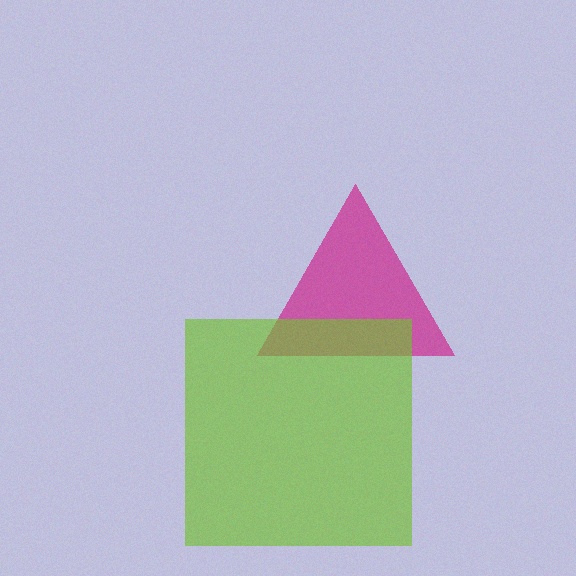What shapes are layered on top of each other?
The layered shapes are: a magenta triangle, a lime square.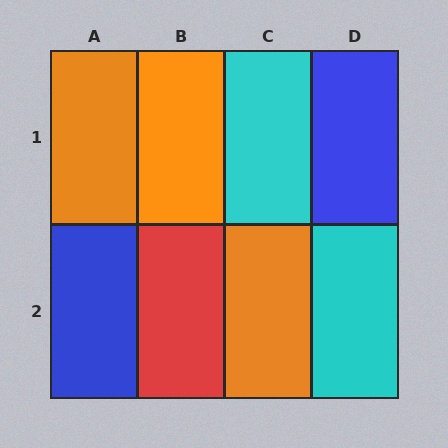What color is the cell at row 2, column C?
Orange.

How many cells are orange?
3 cells are orange.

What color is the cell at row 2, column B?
Red.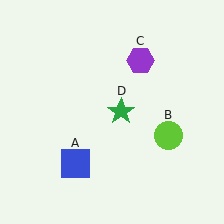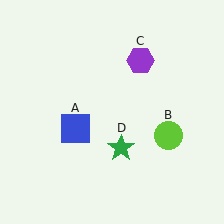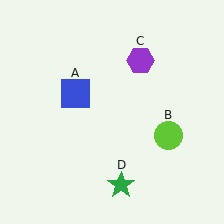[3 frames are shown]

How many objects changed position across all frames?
2 objects changed position: blue square (object A), green star (object D).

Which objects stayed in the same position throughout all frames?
Lime circle (object B) and purple hexagon (object C) remained stationary.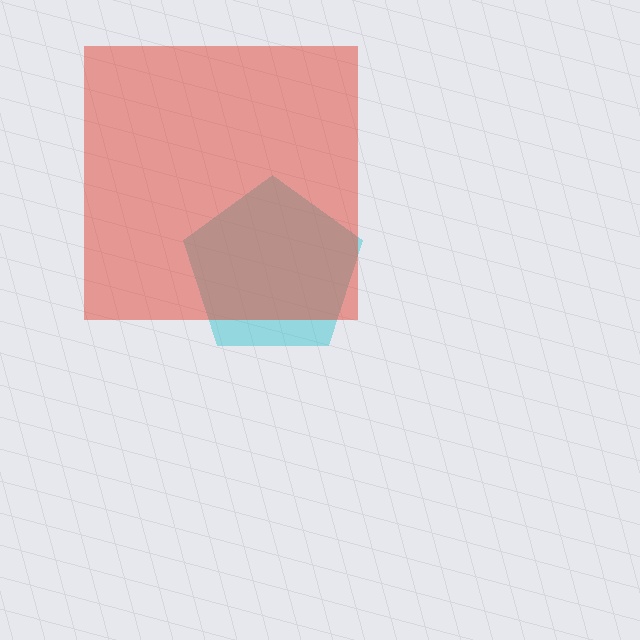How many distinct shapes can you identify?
There are 2 distinct shapes: a cyan pentagon, a red square.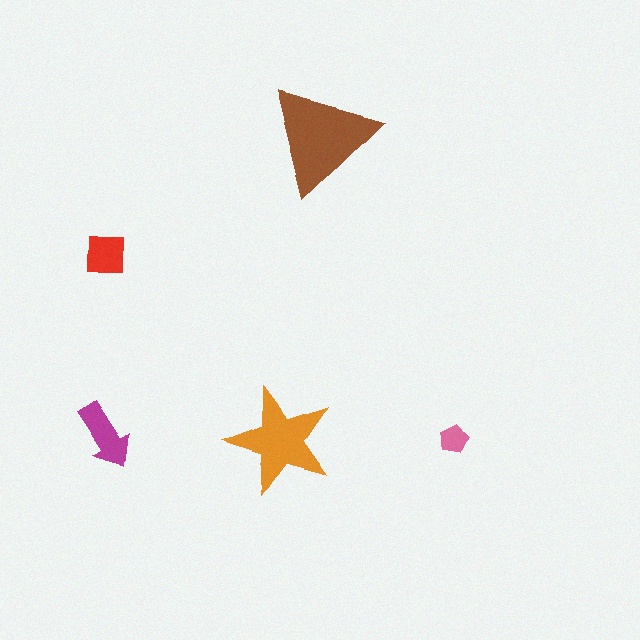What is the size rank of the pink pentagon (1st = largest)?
5th.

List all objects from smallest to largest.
The pink pentagon, the red square, the magenta arrow, the orange star, the brown triangle.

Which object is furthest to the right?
The pink pentagon is rightmost.